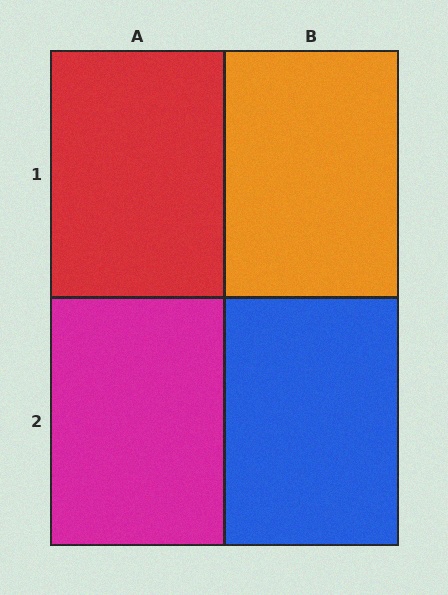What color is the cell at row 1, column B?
Orange.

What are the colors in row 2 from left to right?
Magenta, blue.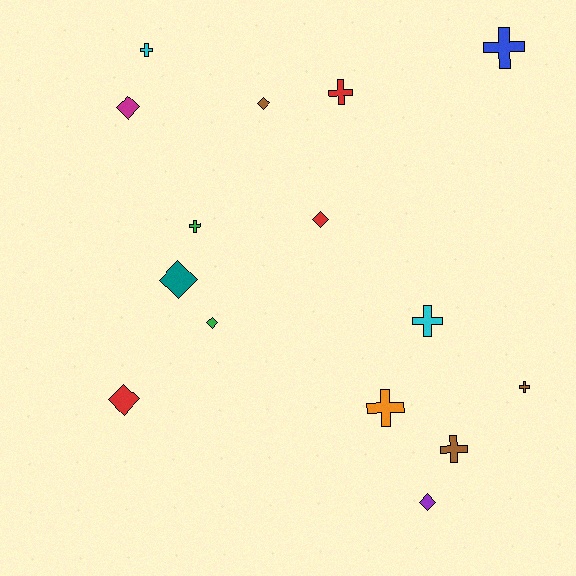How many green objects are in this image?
There are 2 green objects.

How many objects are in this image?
There are 15 objects.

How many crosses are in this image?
There are 8 crosses.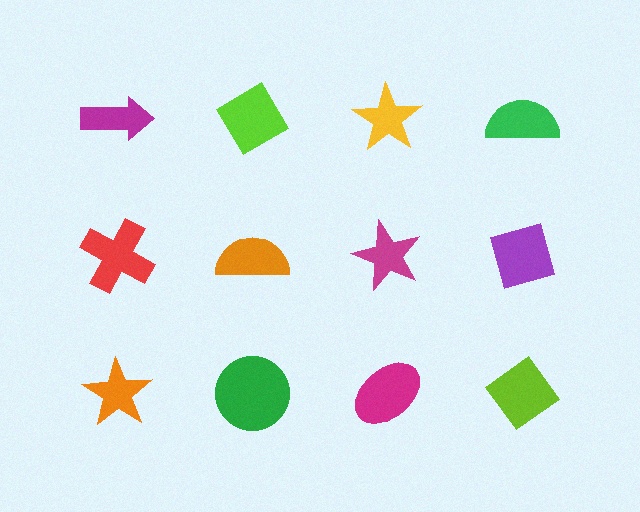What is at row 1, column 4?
A green semicircle.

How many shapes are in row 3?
4 shapes.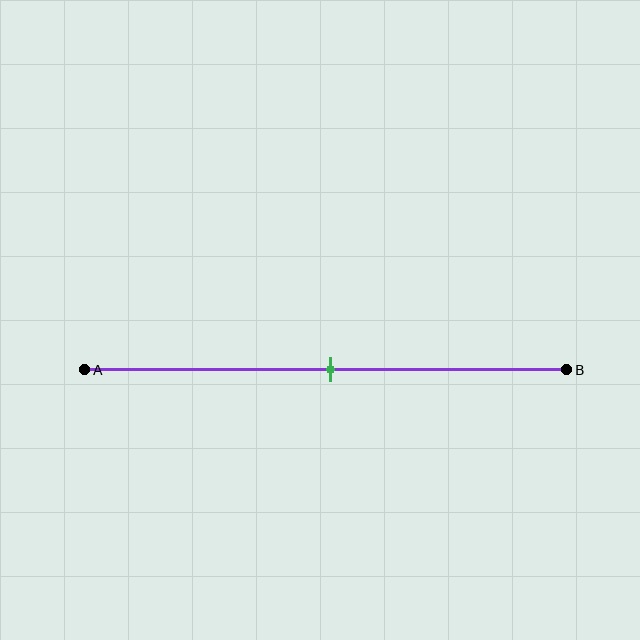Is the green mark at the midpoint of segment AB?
Yes, the mark is approximately at the midpoint.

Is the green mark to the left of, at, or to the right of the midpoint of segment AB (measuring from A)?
The green mark is approximately at the midpoint of segment AB.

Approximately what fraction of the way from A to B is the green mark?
The green mark is approximately 50% of the way from A to B.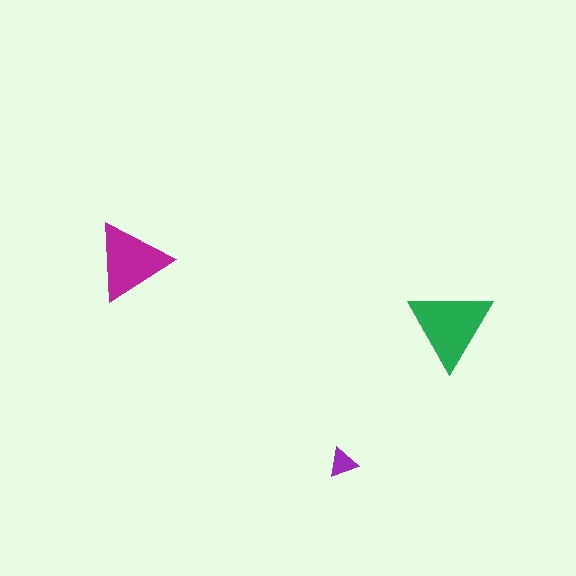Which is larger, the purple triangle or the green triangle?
The green one.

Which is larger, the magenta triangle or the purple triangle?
The magenta one.